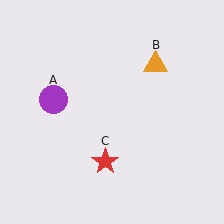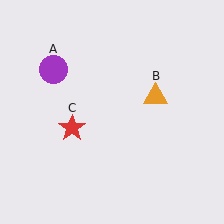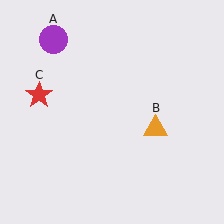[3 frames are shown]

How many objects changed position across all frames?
3 objects changed position: purple circle (object A), orange triangle (object B), red star (object C).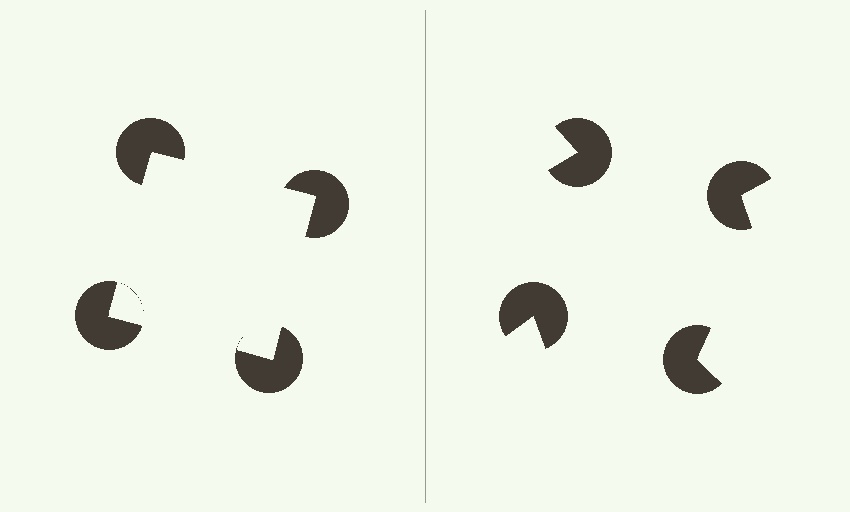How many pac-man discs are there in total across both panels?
8 — 4 on each side.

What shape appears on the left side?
An illusory square.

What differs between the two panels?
The pac-man discs are positioned identically on both sides; only the wedge orientations differ. On the left they align to a square; on the right they are misaligned.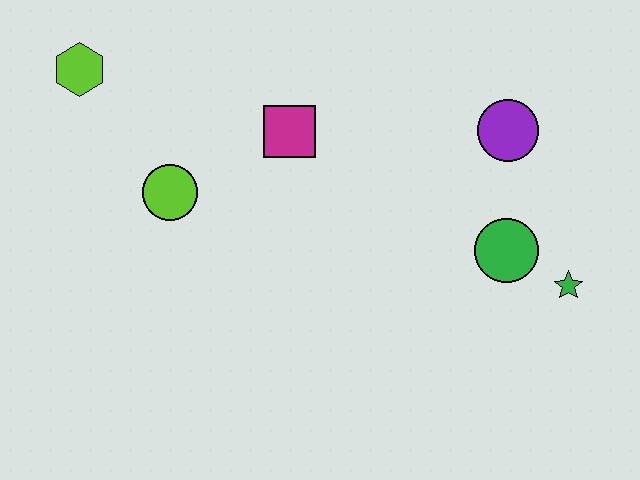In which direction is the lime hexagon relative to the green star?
The lime hexagon is to the left of the green star.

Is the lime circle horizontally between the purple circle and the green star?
No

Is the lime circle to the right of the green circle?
No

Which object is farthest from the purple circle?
The lime hexagon is farthest from the purple circle.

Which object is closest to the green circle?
The green star is closest to the green circle.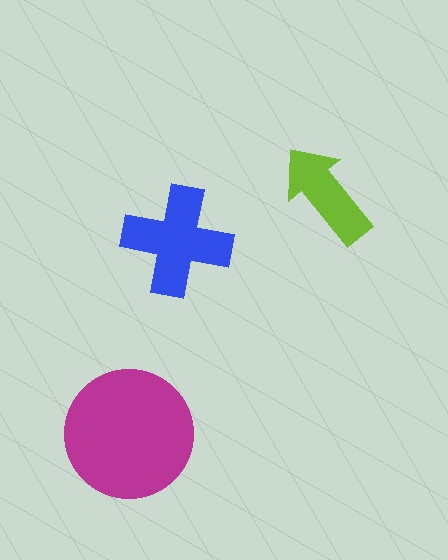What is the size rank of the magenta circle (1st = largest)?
1st.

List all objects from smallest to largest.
The lime arrow, the blue cross, the magenta circle.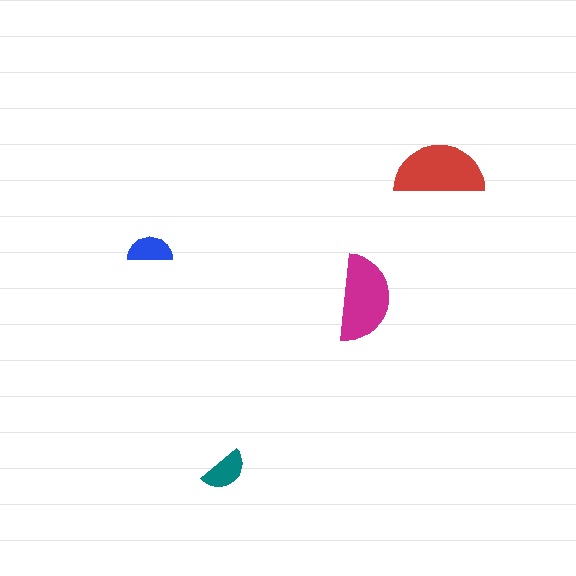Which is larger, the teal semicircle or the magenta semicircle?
The magenta one.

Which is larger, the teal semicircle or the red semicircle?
The red one.